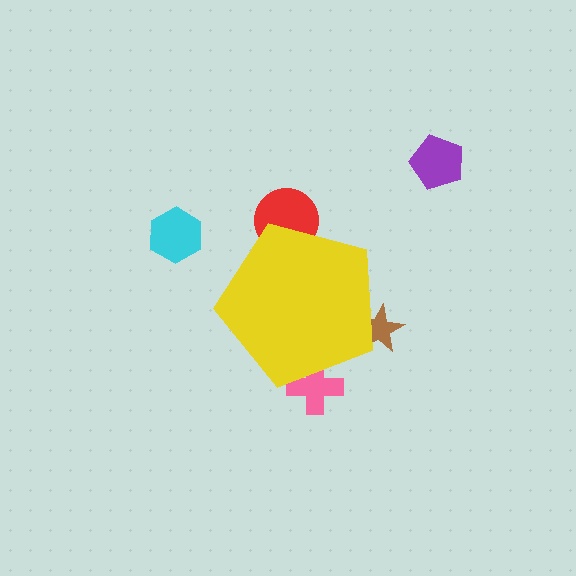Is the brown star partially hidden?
Yes, the brown star is partially hidden behind the yellow pentagon.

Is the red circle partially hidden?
Yes, the red circle is partially hidden behind the yellow pentagon.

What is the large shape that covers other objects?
A yellow pentagon.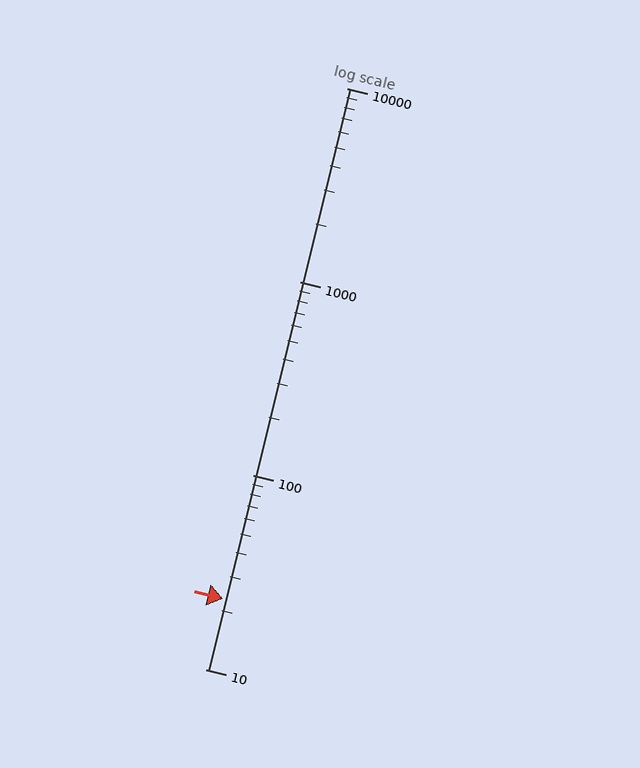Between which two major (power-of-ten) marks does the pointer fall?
The pointer is between 10 and 100.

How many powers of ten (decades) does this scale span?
The scale spans 3 decades, from 10 to 10000.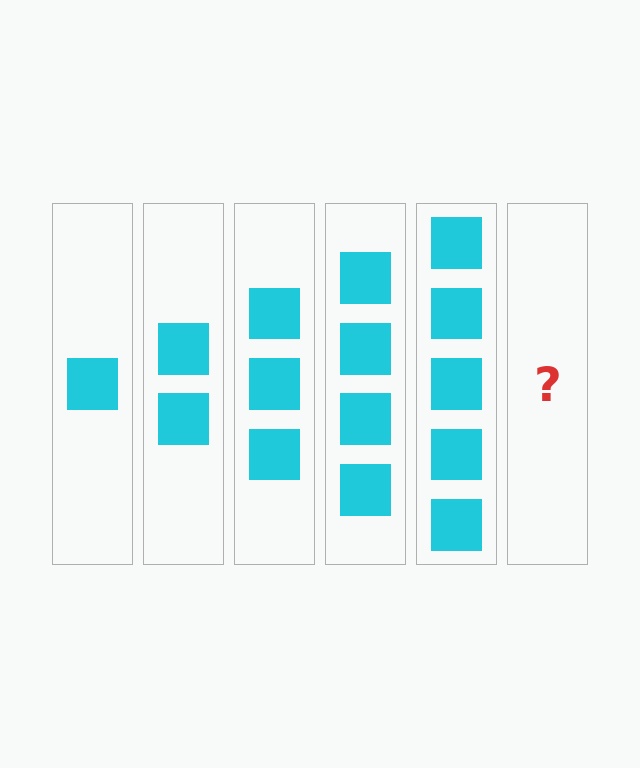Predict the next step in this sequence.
The next step is 6 squares.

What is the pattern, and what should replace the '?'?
The pattern is that each step adds one more square. The '?' should be 6 squares.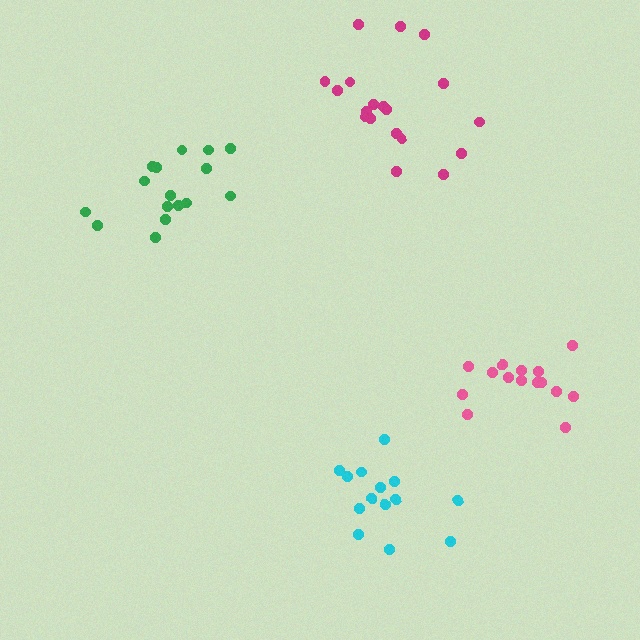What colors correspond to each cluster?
The clusters are colored: cyan, green, magenta, pink.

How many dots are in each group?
Group 1: 14 dots, Group 2: 16 dots, Group 3: 19 dots, Group 4: 15 dots (64 total).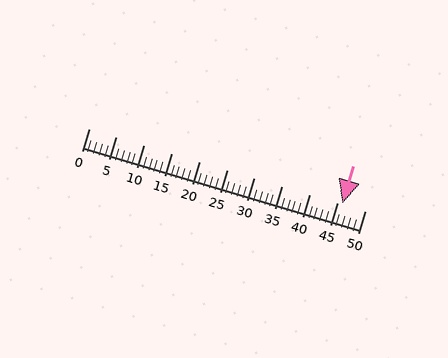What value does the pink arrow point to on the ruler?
The pink arrow points to approximately 46.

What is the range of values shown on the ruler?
The ruler shows values from 0 to 50.